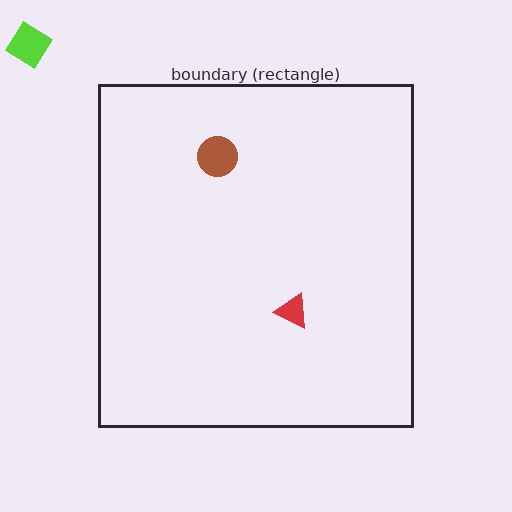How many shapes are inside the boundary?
2 inside, 1 outside.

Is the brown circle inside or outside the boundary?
Inside.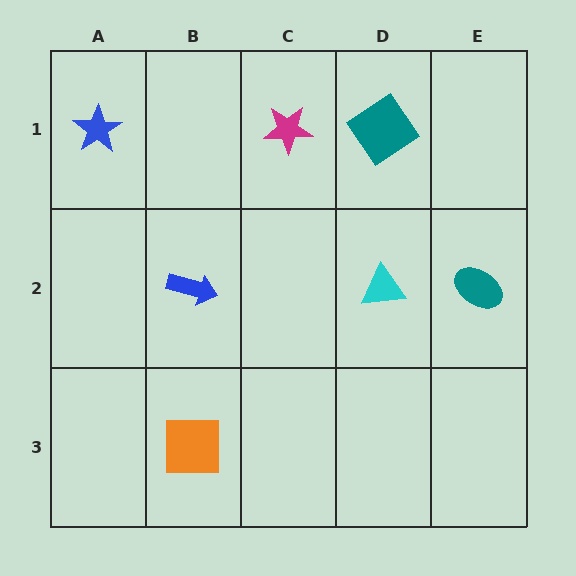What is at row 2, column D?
A cyan triangle.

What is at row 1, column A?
A blue star.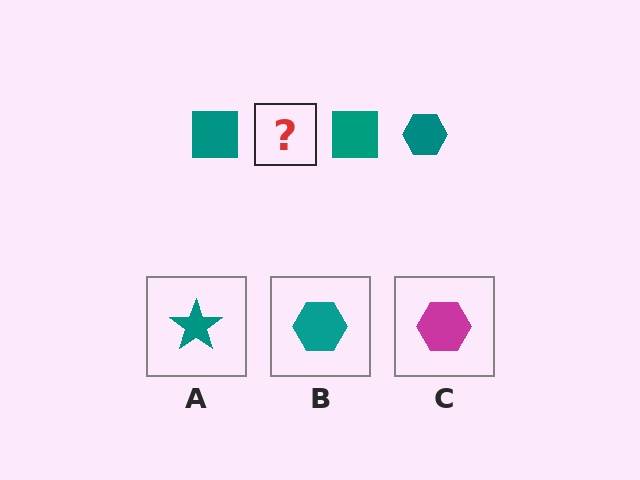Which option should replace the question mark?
Option B.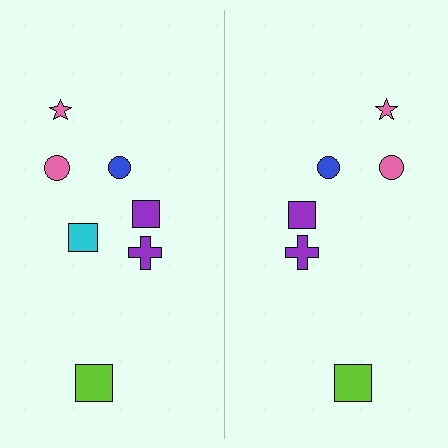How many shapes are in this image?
There are 13 shapes in this image.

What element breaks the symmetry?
A cyan square is missing from the right side.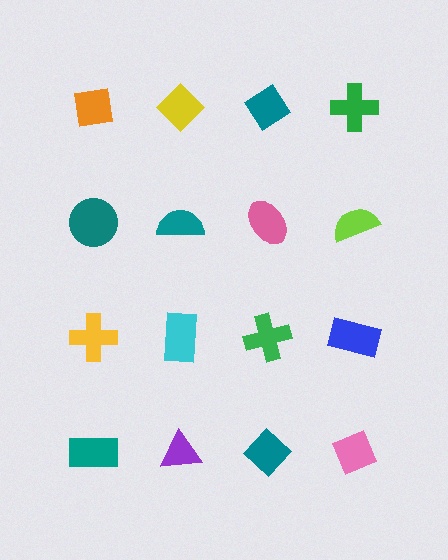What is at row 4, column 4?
A pink diamond.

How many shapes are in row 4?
4 shapes.